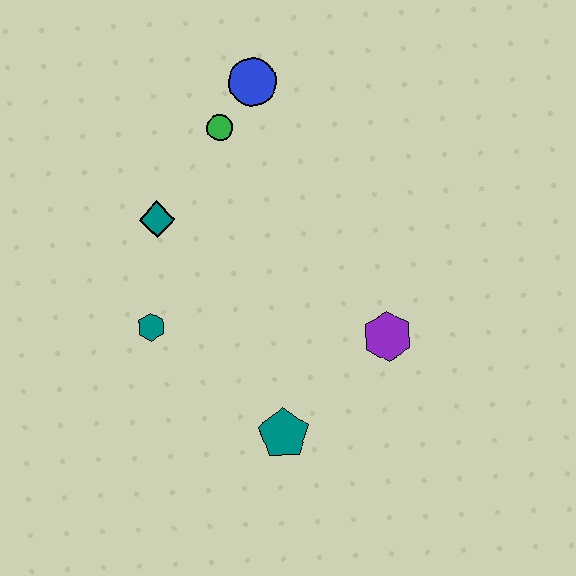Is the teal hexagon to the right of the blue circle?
No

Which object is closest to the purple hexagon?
The teal pentagon is closest to the purple hexagon.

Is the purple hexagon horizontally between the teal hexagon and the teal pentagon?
No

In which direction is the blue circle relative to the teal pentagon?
The blue circle is above the teal pentagon.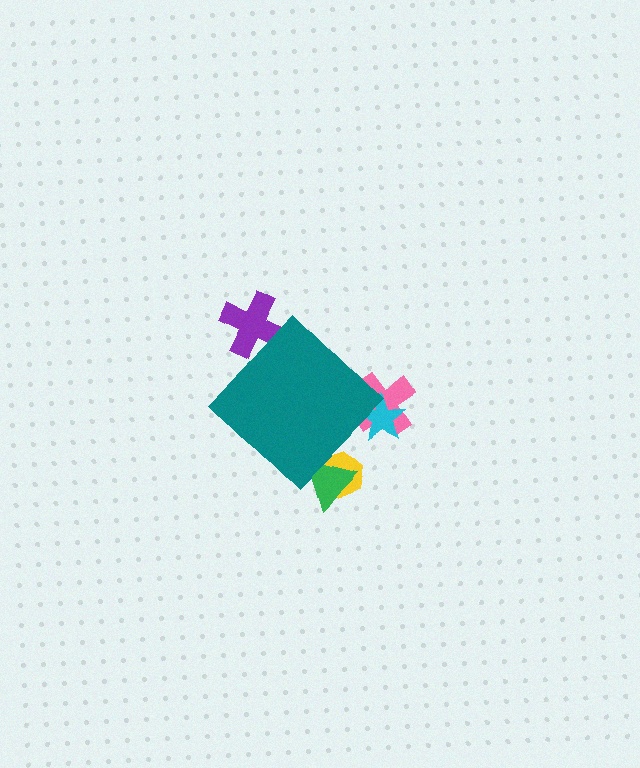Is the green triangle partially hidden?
Yes, the green triangle is partially hidden behind the teal diamond.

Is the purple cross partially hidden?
Yes, the purple cross is partially hidden behind the teal diamond.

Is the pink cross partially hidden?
Yes, the pink cross is partially hidden behind the teal diamond.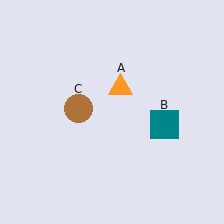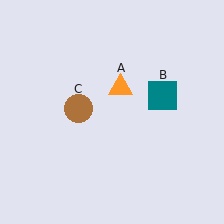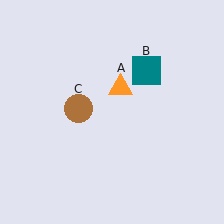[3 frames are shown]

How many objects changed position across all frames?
1 object changed position: teal square (object B).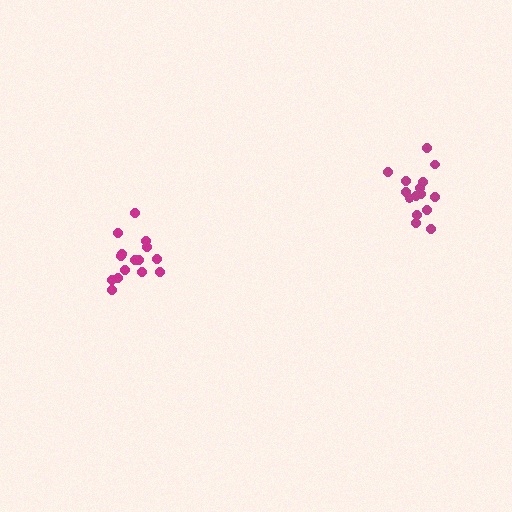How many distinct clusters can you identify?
There are 2 distinct clusters.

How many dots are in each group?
Group 1: 15 dots, Group 2: 15 dots (30 total).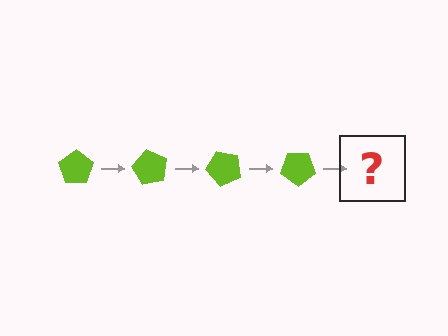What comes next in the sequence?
The next element should be a lime pentagon rotated 240 degrees.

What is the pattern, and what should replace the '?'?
The pattern is that the pentagon rotates 60 degrees each step. The '?' should be a lime pentagon rotated 240 degrees.